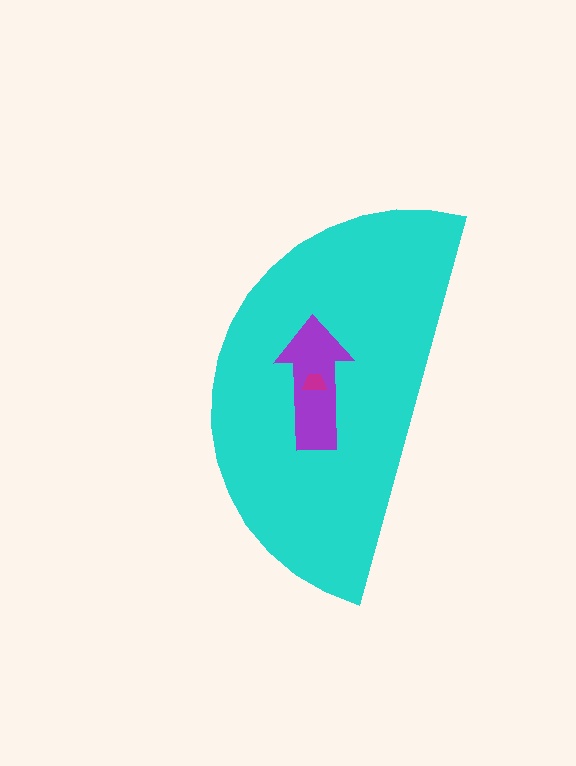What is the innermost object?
The magenta trapezoid.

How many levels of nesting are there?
3.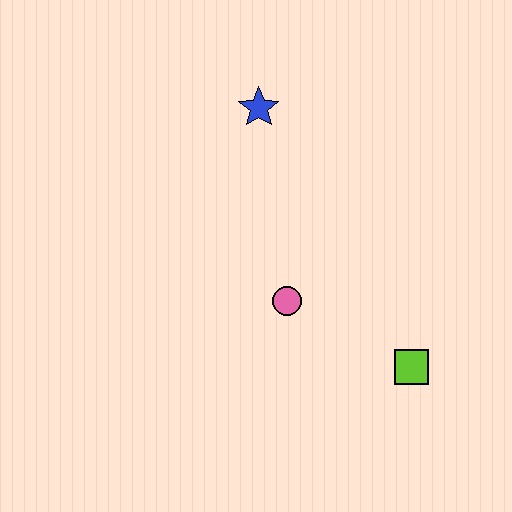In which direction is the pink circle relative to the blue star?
The pink circle is below the blue star.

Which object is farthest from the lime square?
The blue star is farthest from the lime square.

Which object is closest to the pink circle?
The lime square is closest to the pink circle.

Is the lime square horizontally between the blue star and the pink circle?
No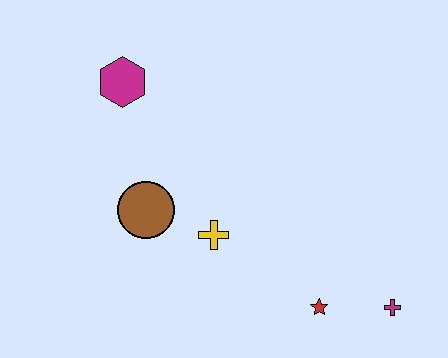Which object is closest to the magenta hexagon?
The brown circle is closest to the magenta hexagon.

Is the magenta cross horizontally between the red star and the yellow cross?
No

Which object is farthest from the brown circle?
The magenta cross is farthest from the brown circle.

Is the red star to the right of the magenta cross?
No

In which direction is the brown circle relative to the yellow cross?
The brown circle is to the left of the yellow cross.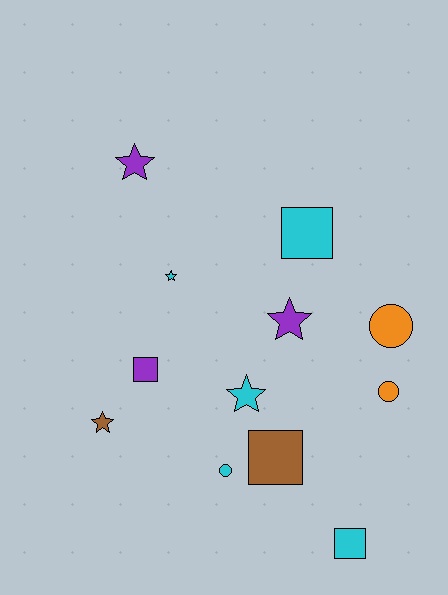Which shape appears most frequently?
Star, with 5 objects.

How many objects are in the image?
There are 12 objects.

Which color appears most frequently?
Cyan, with 5 objects.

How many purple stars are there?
There are 2 purple stars.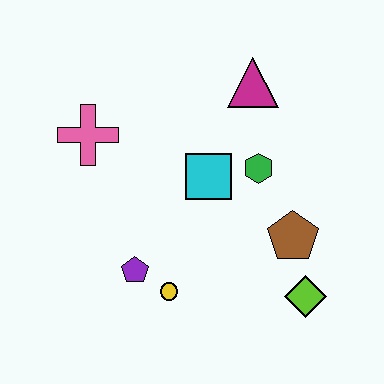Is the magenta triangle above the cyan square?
Yes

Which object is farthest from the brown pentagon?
The pink cross is farthest from the brown pentagon.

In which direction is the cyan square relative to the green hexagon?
The cyan square is to the left of the green hexagon.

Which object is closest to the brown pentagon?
The lime diamond is closest to the brown pentagon.